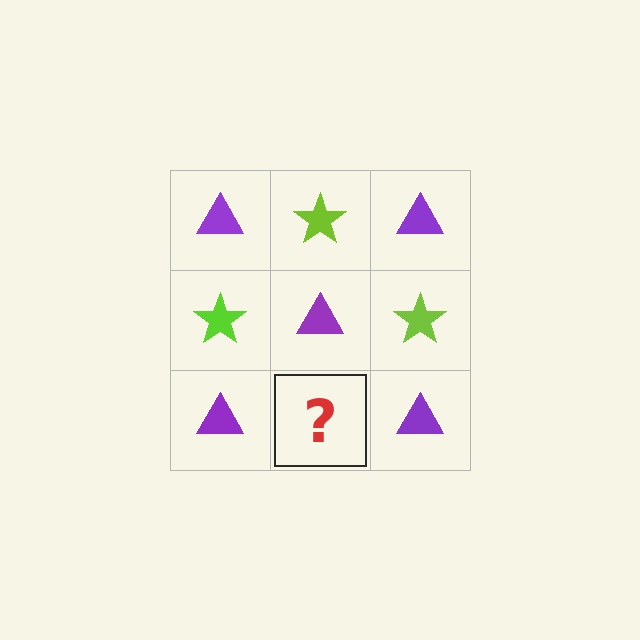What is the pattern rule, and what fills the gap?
The rule is that it alternates purple triangle and lime star in a checkerboard pattern. The gap should be filled with a lime star.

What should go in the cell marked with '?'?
The missing cell should contain a lime star.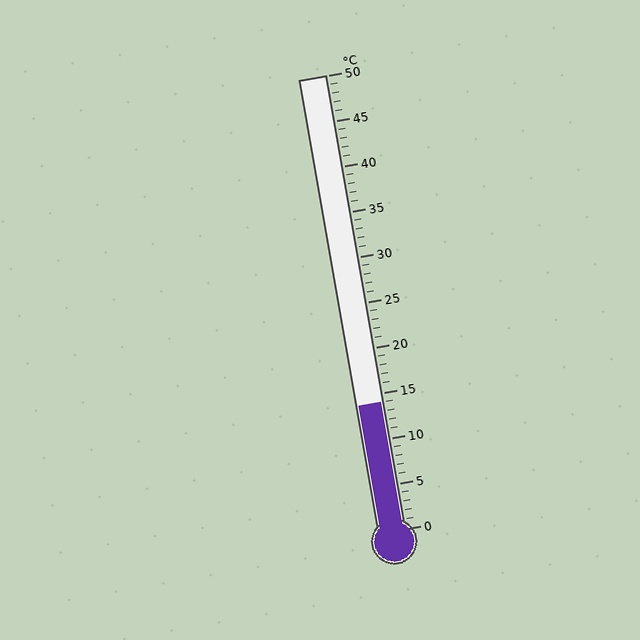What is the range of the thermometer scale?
The thermometer scale ranges from 0°C to 50°C.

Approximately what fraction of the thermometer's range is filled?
The thermometer is filled to approximately 30% of its range.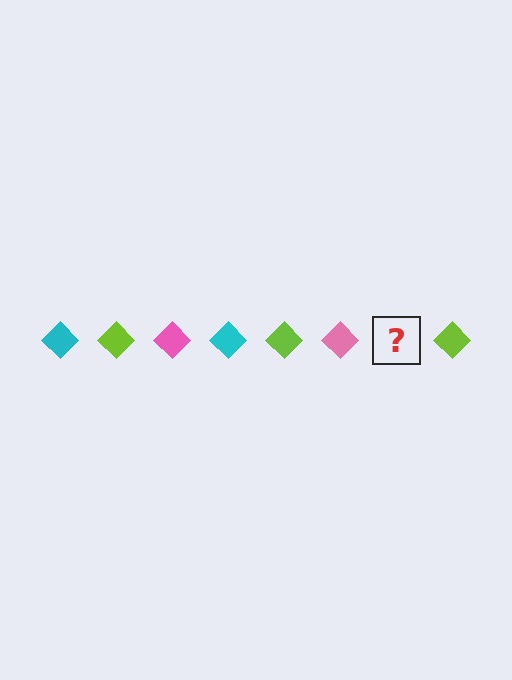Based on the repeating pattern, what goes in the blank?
The blank should be a cyan diamond.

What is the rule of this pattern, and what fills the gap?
The rule is that the pattern cycles through cyan, lime, pink diamonds. The gap should be filled with a cyan diamond.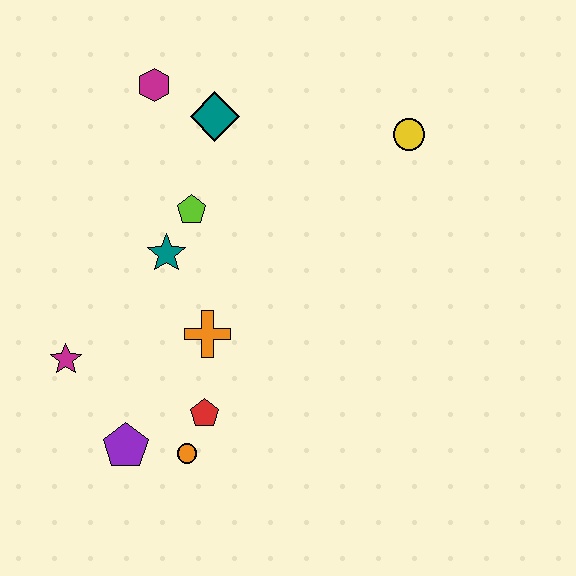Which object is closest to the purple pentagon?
The orange circle is closest to the purple pentagon.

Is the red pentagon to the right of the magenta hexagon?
Yes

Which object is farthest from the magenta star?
The yellow circle is farthest from the magenta star.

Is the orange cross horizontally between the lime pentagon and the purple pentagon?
No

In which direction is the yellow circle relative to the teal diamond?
The yellow circle is to the right of the teal diamond.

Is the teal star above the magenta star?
Yes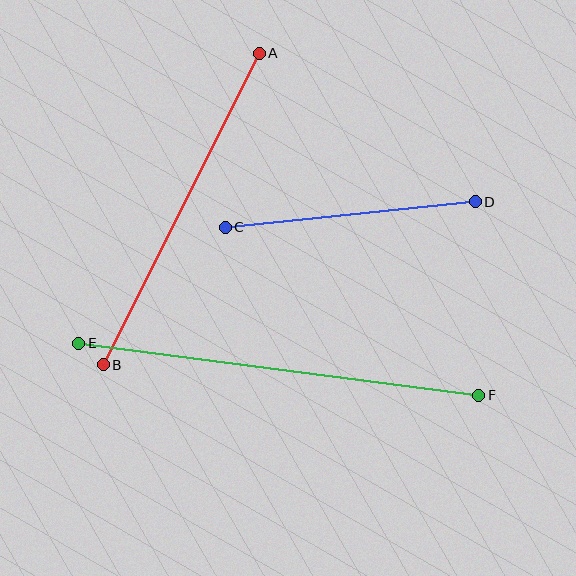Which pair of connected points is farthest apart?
Points E and F are farthest apart.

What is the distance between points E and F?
The distance is approximately 404 pixels.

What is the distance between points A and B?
The distance is approximately 348 pixels.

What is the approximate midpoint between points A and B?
The midpoint is at approximately (181, 209) pixels.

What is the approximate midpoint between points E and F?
The midpoint is at approximately (279, 369) pixels.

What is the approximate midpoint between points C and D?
The midpoint is at approximately (350, 215) pixels.